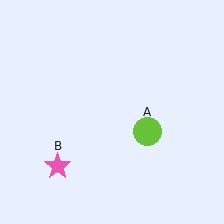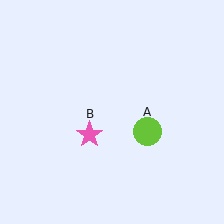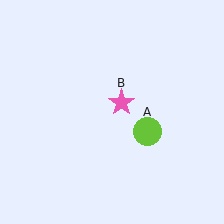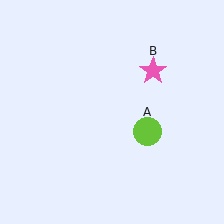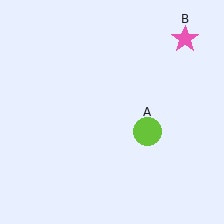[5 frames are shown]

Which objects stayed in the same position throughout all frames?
Lime circle (object A) remained stationary.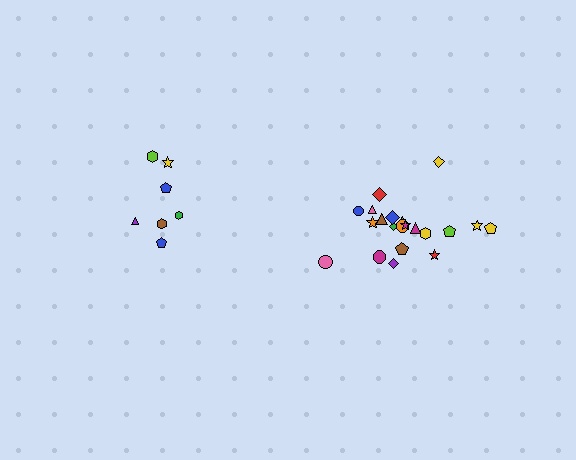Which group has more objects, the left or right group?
The right group.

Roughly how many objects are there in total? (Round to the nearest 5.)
Roughly 30 objects in total.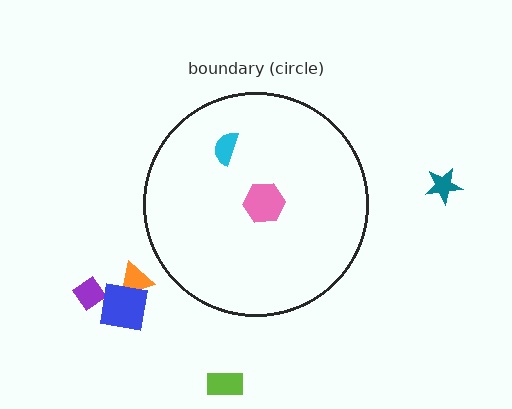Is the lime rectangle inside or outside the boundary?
Outside.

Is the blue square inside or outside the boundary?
Outside.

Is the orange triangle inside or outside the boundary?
Outside.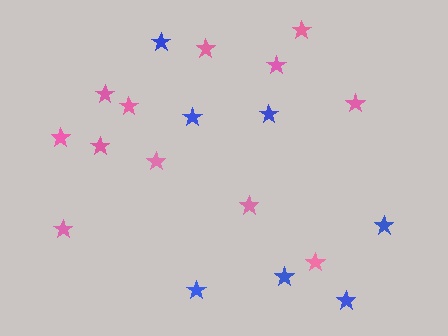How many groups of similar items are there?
There are 2 groups: one group of pink stars (12) and one group of blue stars (7).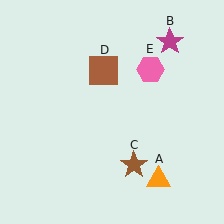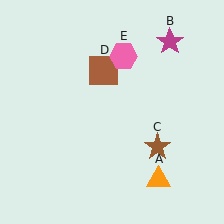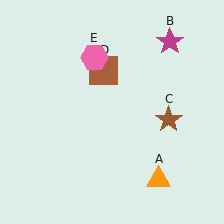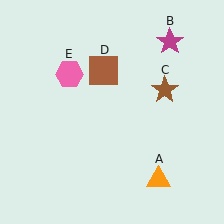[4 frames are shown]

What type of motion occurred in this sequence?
The brown star (object C), pink hexagon (object E) rotated counterclockwise around the center of the scene.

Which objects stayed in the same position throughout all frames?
Orange triangle (object A) and magenta star (object B) and brown square (object D) remained stationary.